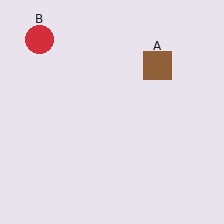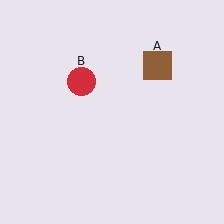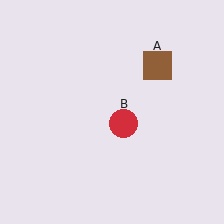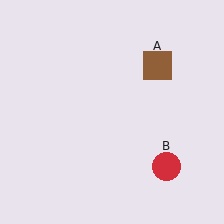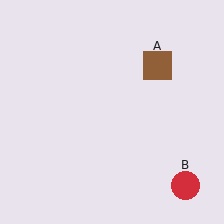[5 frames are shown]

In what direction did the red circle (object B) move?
The red circle (object B) moved down and to the right.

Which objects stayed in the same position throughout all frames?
Brown square (object A) remained stationary.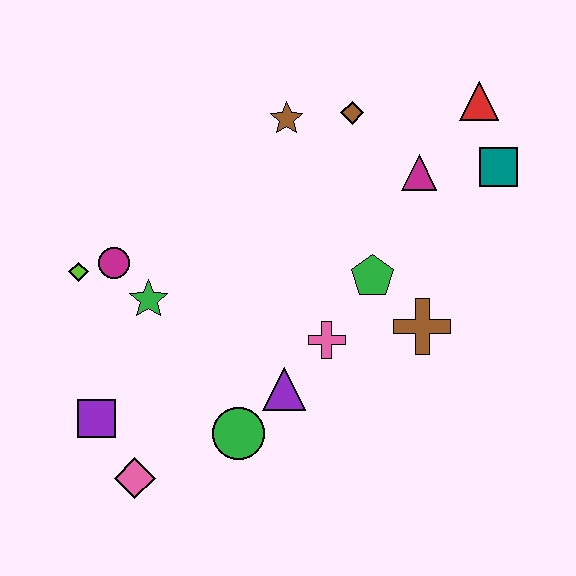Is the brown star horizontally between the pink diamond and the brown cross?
Yes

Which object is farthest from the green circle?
The red triangle is farthest from the green circle.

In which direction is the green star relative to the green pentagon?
The green star is to the left of the green pentagon.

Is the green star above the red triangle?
No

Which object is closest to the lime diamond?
The magenta circle is closest to the lime diamond.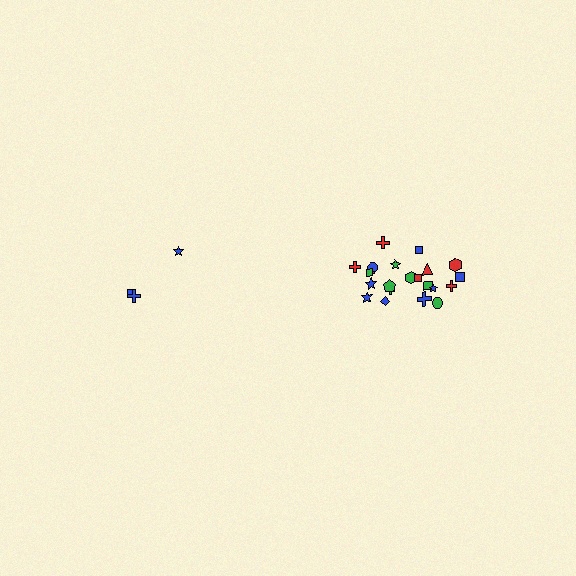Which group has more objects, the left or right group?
The right group.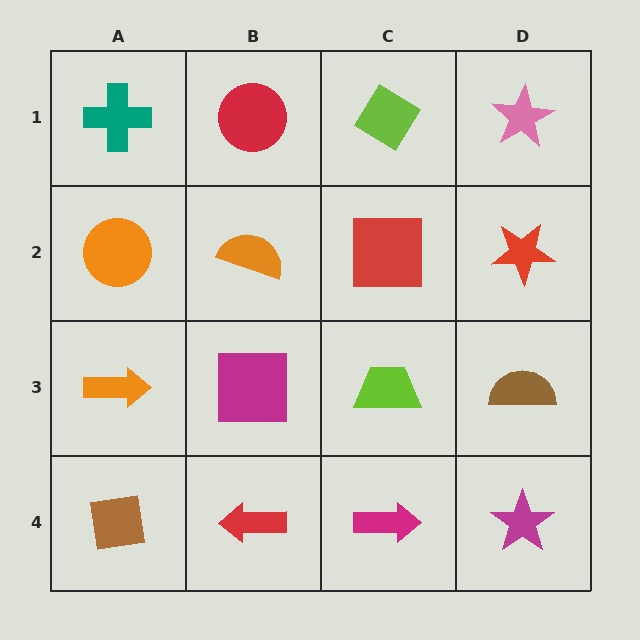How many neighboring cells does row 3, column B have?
4.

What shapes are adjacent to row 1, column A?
An orange circle (row 2, column A), a red circle (row 1, column B).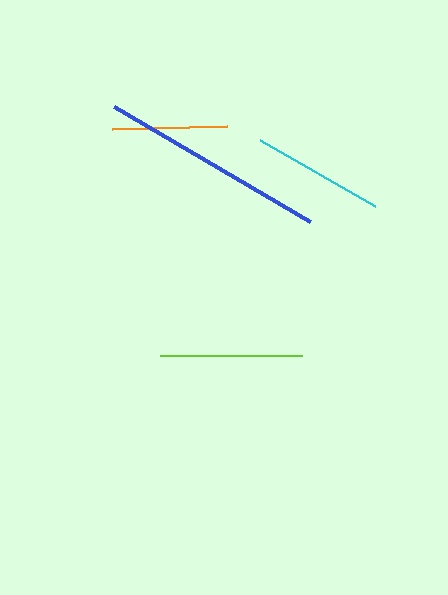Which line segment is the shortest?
The orange line is the shortest at approximately 115 pixels.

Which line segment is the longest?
The blue line is the longest at approximately 227 pixels.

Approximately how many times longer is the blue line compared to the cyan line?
The blue line is approximately 1.7 times the length of the cyan line.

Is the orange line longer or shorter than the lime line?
The lime line is longer than the orange line.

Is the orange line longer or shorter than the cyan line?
The cyan line is longer than the orange line.